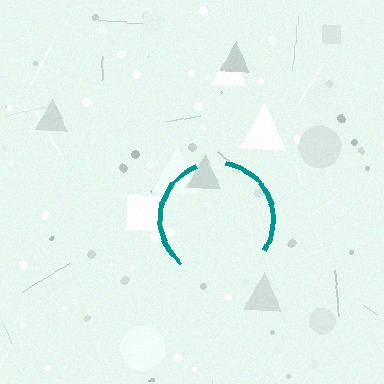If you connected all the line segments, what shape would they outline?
They would outline a circle.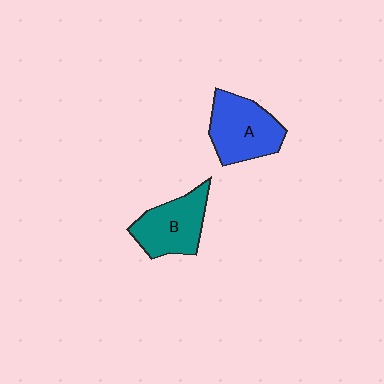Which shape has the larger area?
Shape A (blue).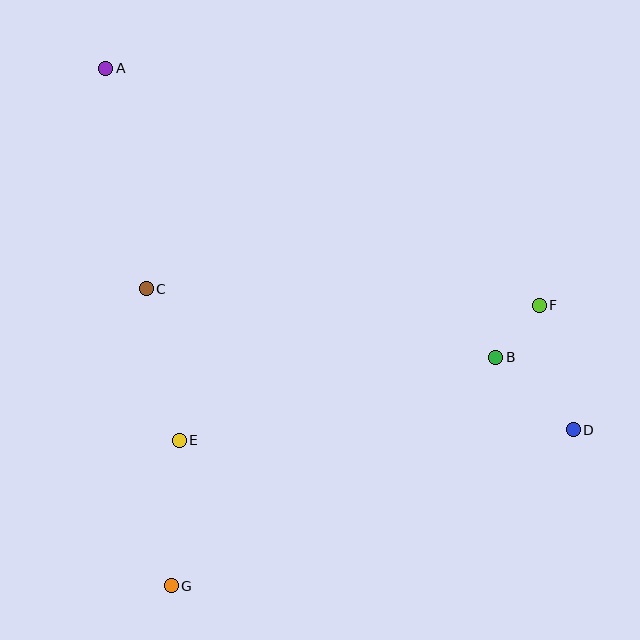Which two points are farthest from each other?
Points A and D are farthest from each other.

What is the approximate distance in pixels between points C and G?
The distance between C and G is approximately 298 pixels.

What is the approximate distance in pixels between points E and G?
The distance between E and G is approximately 146 pixels.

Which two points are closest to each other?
Points B and F are closest to each other.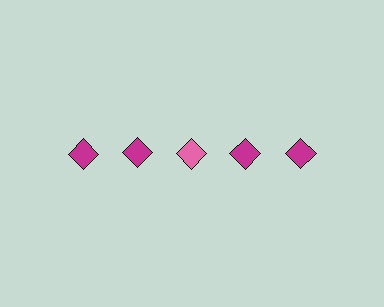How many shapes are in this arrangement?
There are 5 shapes arranged in a grid pattern.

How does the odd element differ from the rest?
It has a different color: pink instead of magenta.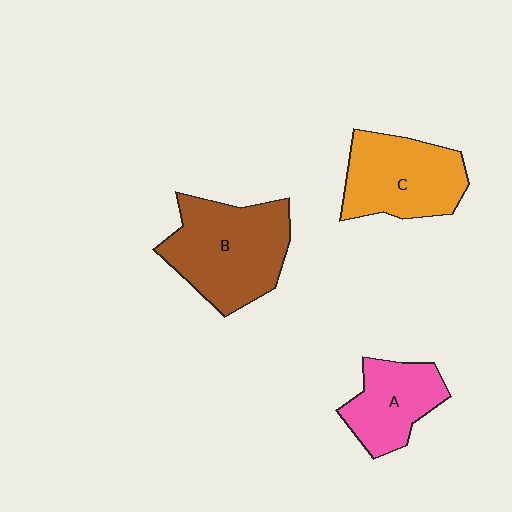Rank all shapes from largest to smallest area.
From largest to smallest: B (brown), C (orange), A (pink).